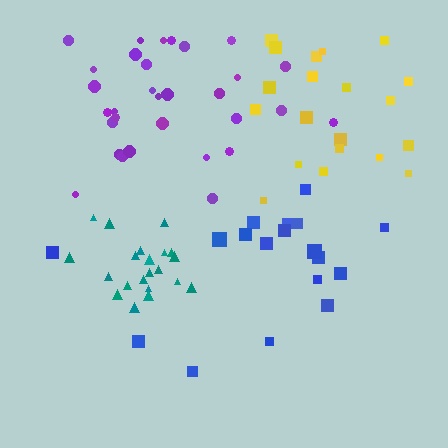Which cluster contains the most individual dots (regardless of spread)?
Purple (31).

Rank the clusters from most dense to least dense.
teal, purple, yellow, blue.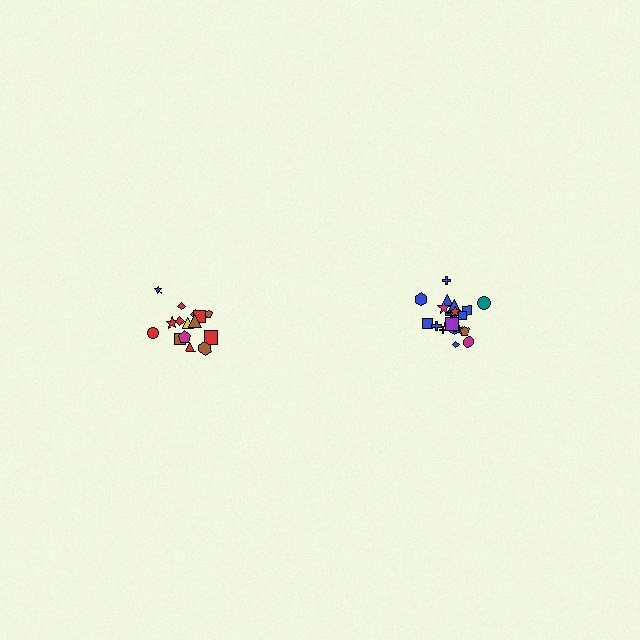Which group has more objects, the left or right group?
The right group.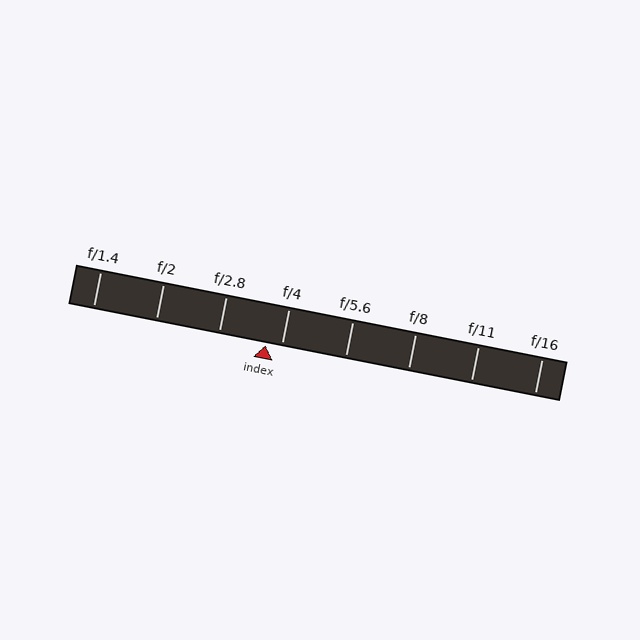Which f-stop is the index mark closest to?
The index mark is closest to f/4.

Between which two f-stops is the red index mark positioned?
The index mark is between f/2.8 and f/4.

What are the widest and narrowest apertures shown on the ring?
The widest aperture shown is f/1.4 and the narrowest is f/16.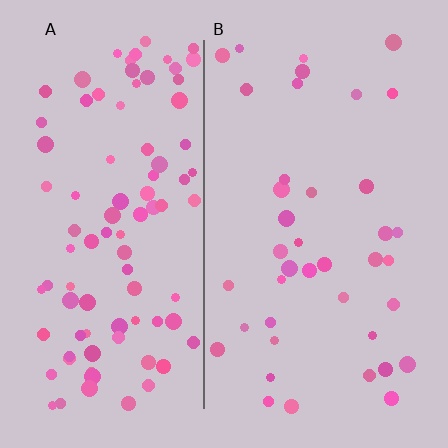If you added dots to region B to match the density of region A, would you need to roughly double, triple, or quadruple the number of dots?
Approximately double.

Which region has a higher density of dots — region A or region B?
A (the left).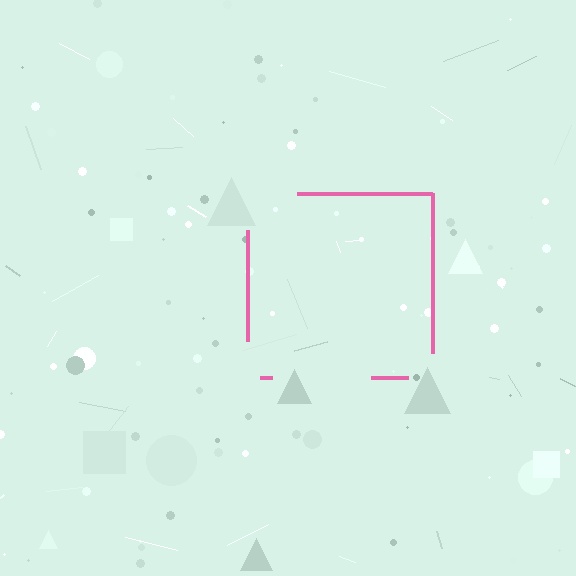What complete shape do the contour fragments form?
The contour fragments form a square.